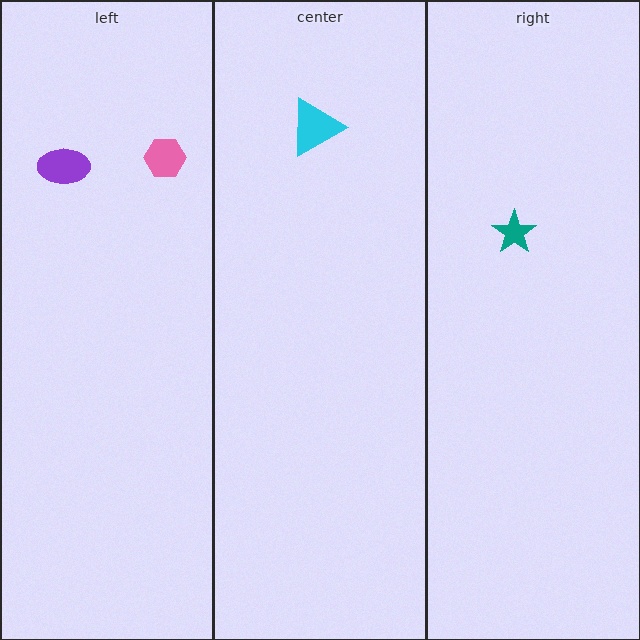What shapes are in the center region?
The cyan triangle.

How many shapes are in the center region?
1.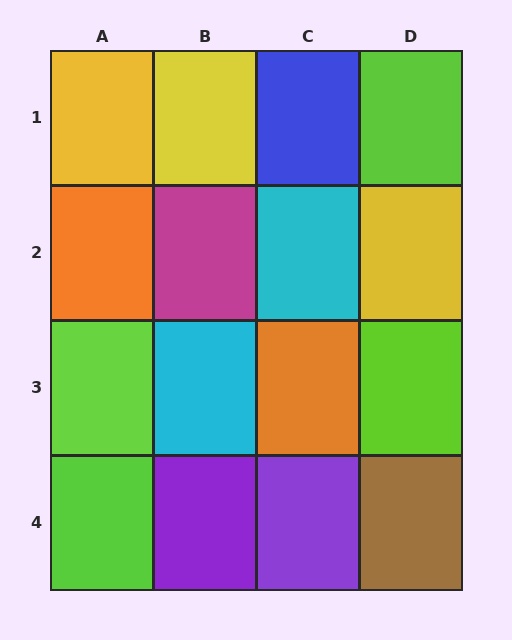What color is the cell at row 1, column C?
Blue.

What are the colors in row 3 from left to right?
Lime, cyan, orange, lime.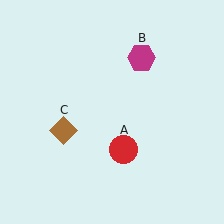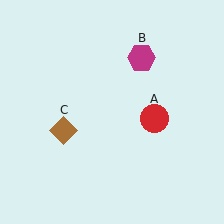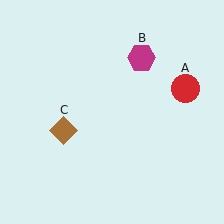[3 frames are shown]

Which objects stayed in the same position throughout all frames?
Magenta hexagon (object B) and brown diamond (object C) remained stationary.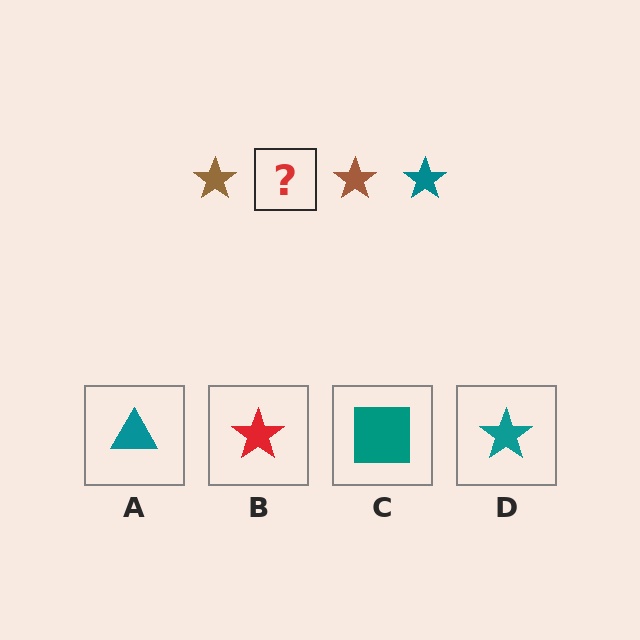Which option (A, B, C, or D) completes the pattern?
D.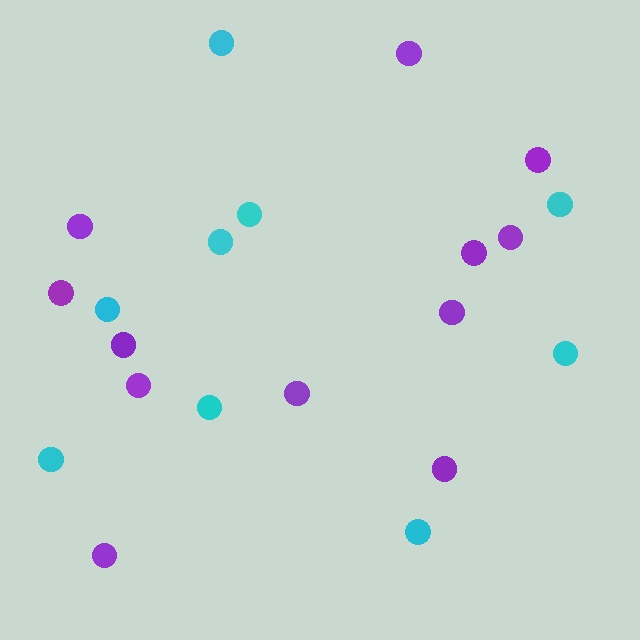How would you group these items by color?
There are 2 groups: one group of cyan circles (9) and one group of purple circles (12).